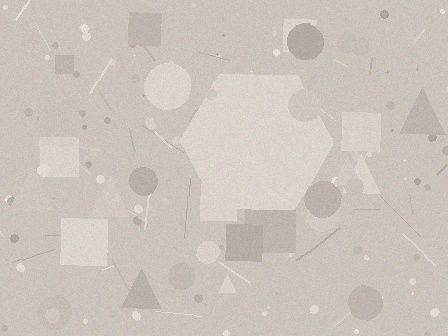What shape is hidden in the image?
A hexagon is hidden in the image.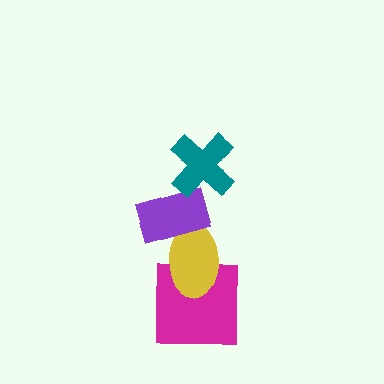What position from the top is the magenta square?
The magenta square is 4th from the top.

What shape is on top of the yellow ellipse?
The purple rectangle is on top of the yellow ellipse.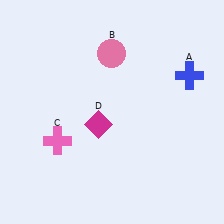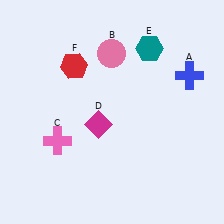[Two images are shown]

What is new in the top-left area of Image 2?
A red hexagon (F) was added in the top-left area of Image 2.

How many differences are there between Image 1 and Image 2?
There are 2 differences between the two images.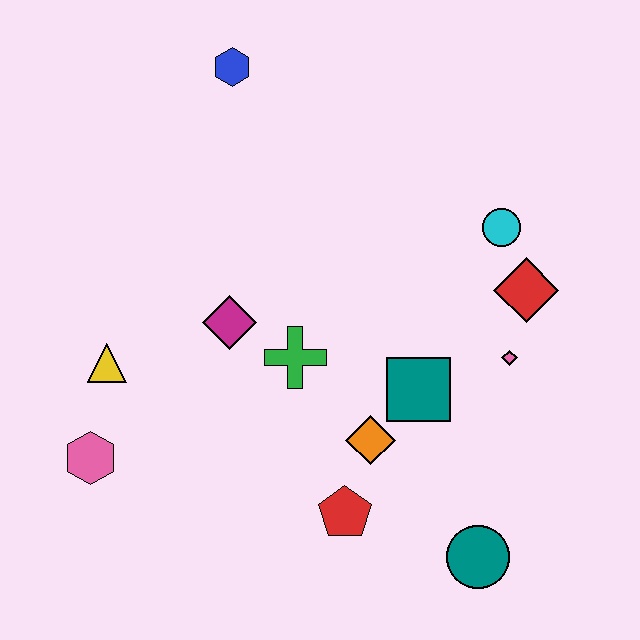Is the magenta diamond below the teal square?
No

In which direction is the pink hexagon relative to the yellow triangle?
The pink hexagon is below the yellow triangle.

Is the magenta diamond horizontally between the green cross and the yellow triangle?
Yes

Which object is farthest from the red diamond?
The pink hexagon is farthest from the red diamond.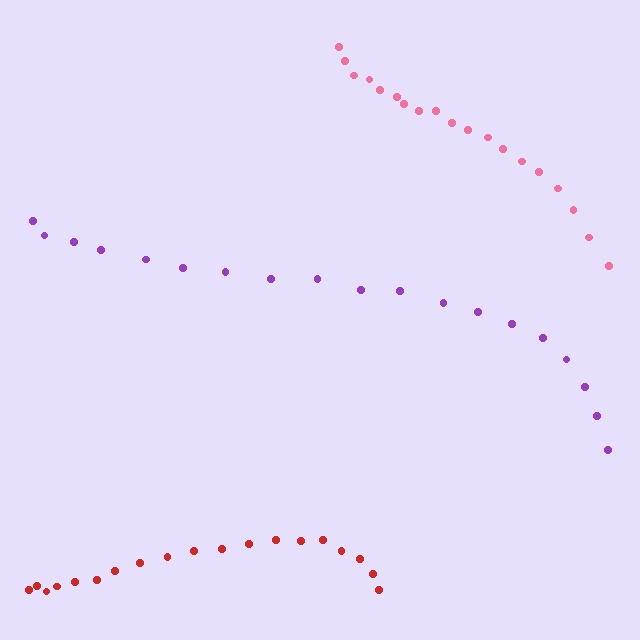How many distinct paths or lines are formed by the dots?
There are 3 distinct paths.